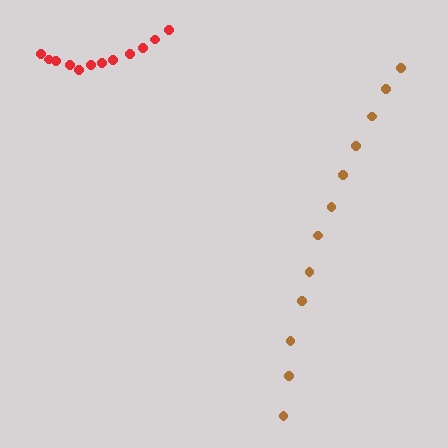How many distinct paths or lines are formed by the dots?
There are 2 distinct paths.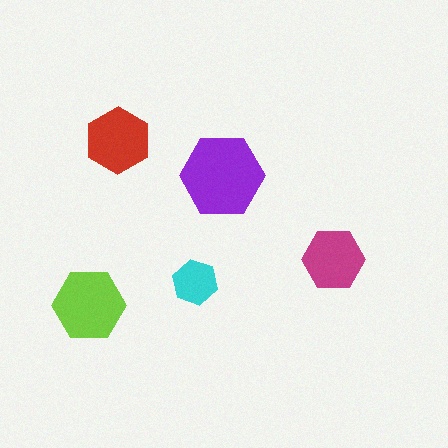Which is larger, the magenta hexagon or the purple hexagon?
The purple one.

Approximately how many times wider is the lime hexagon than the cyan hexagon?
About 1.5 times wider.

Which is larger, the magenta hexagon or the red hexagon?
The red one.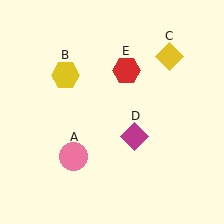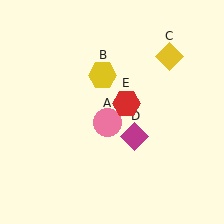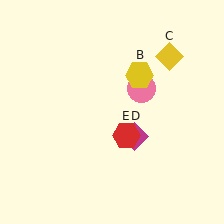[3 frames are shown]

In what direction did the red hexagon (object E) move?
The red hexagon (object E) moved down.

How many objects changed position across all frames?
3 objects changed position: pink circle (object A), yellow hexagon (object B), red hexagon (object E).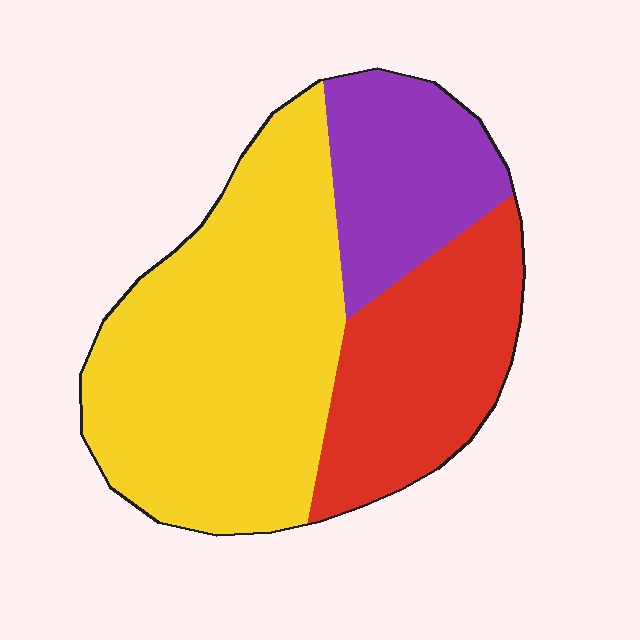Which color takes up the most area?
Yellow, at roughly 55%.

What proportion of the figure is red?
Red covers about 25% of the figure.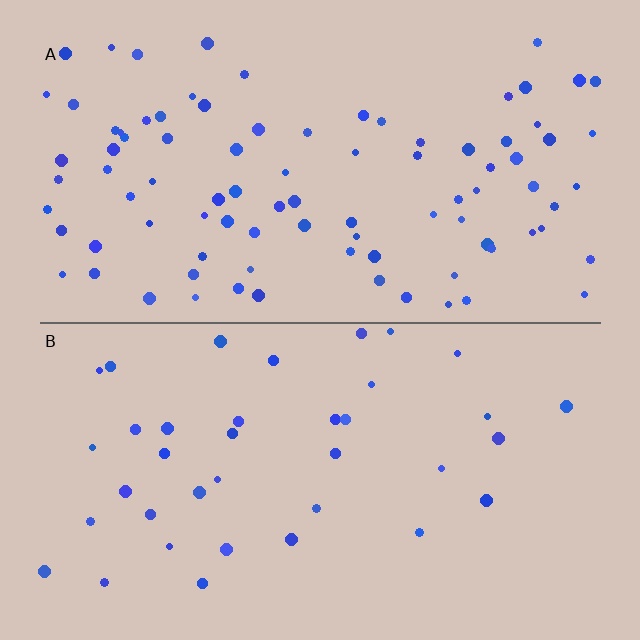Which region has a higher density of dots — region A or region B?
A (the top).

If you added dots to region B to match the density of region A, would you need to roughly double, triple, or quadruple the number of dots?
Approximately double.